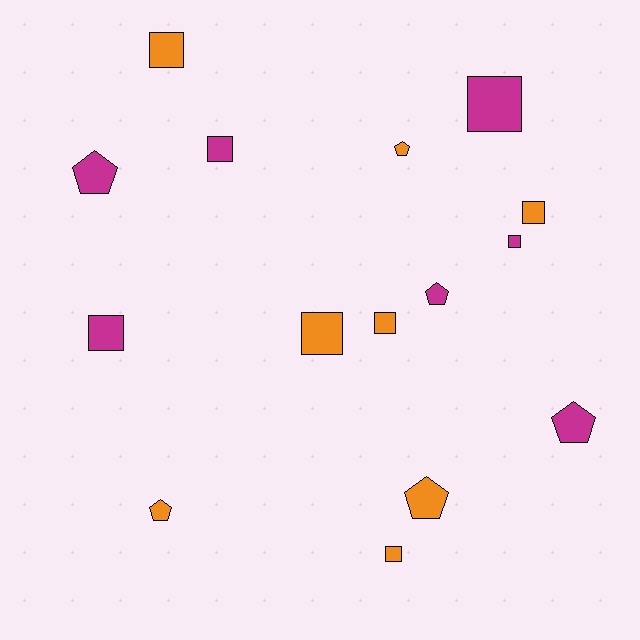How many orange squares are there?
There are 5 orange squares.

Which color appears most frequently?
Orange, with 8 objects.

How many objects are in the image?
There are 15 objects.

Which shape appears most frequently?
Square, with 9 objects.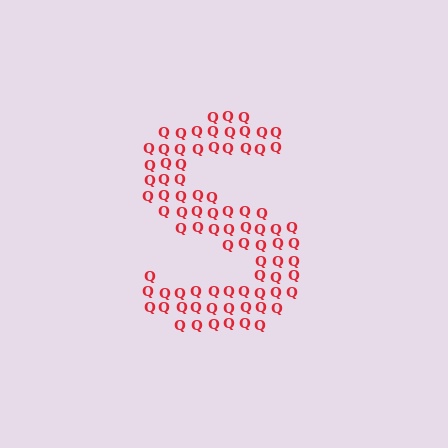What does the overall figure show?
The overall figure shows the letter S.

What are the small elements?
The small elements are letter Q's.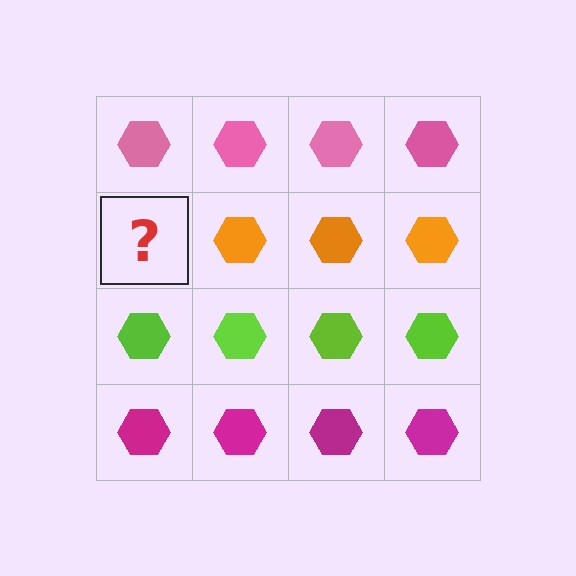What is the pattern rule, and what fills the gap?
The rule is that each row has a consistent color. The gap should be filled with an orange hexagon.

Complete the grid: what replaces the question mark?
The question mark should be replaced with an orange hexagon.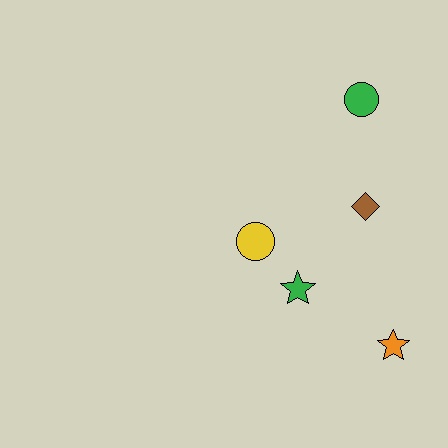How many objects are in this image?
There are 5 objects.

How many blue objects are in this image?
There are no blue objects.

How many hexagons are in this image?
There are no hexagons.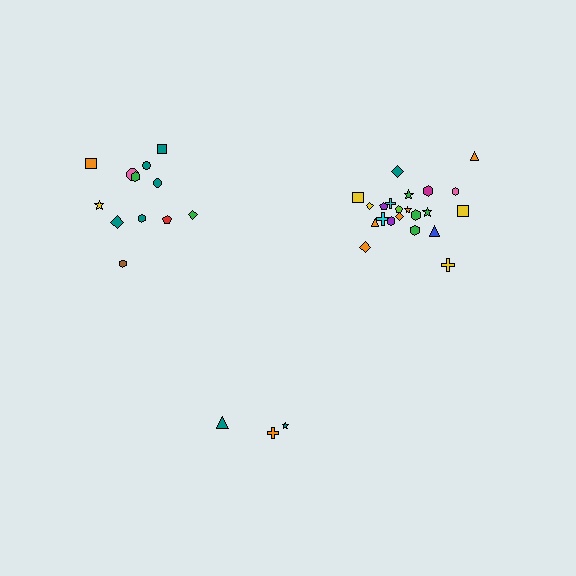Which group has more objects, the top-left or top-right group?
The top-right group.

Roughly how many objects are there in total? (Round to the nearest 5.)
Roughly 35 objects in total.